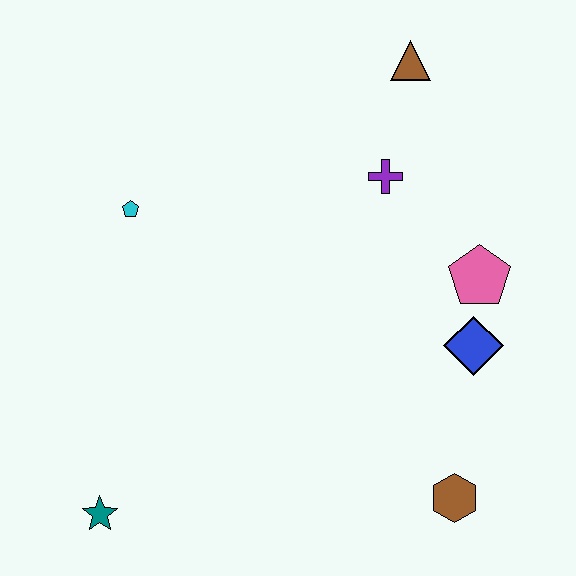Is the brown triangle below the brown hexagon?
No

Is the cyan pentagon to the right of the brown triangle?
No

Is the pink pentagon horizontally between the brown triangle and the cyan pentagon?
No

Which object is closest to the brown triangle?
The purple cross is closest to the brown triangle.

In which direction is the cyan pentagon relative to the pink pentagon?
The cyan pentagon is to the left of the pink pentagon.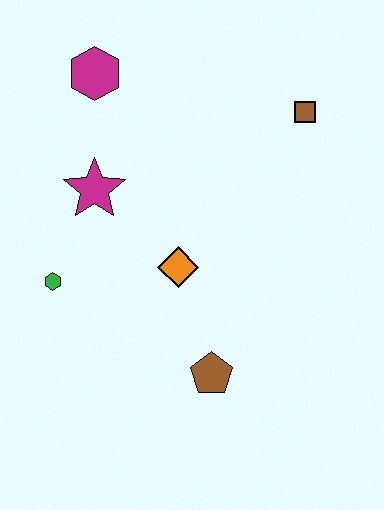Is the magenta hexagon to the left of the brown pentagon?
Yes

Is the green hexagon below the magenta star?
Yes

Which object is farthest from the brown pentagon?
The magenta hexagon is farthest from the brown pentagon.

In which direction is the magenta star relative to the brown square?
The magenta star is to the left of the brown square.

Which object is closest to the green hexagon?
The magenta star is closest to the green hexagon.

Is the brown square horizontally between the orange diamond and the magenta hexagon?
No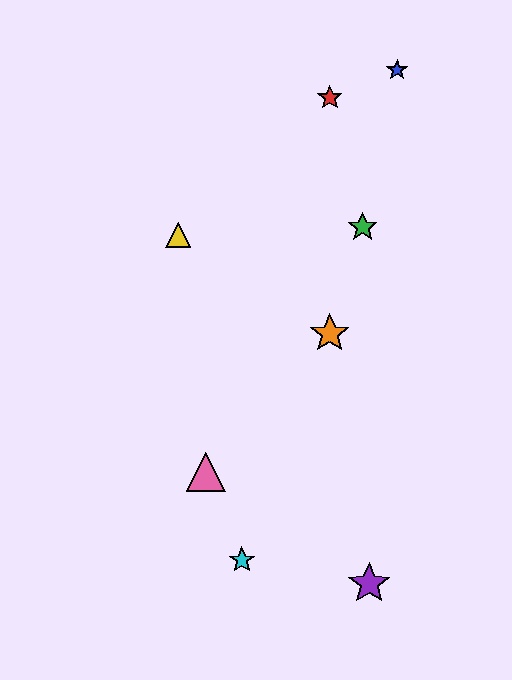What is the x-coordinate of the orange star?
The orange star is at x≈330.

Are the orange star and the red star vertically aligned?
Yes, both are at x≈330.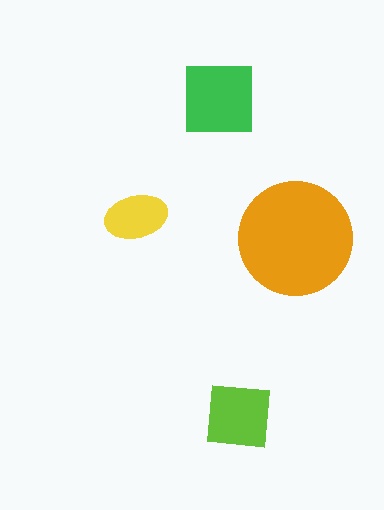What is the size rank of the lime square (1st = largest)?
3rd.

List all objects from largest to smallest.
The orange circle, the green square, the lime square, the yellow ellipse.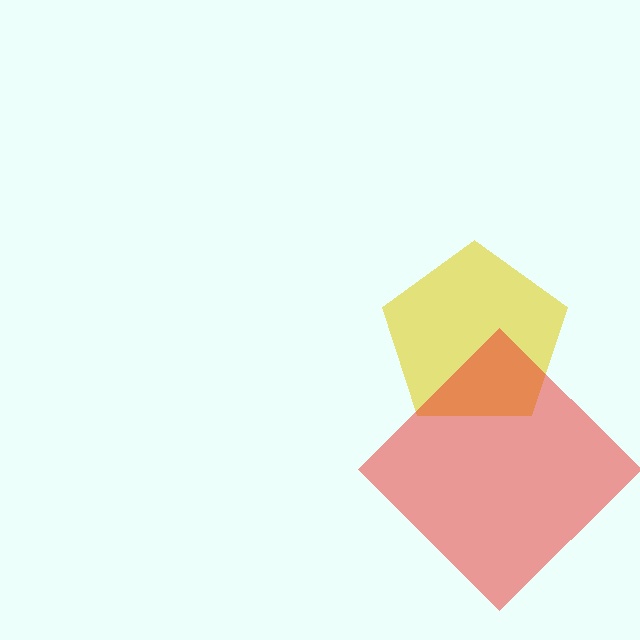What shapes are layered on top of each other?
The layered shapes are: a yellow pentagon, a red diamond.